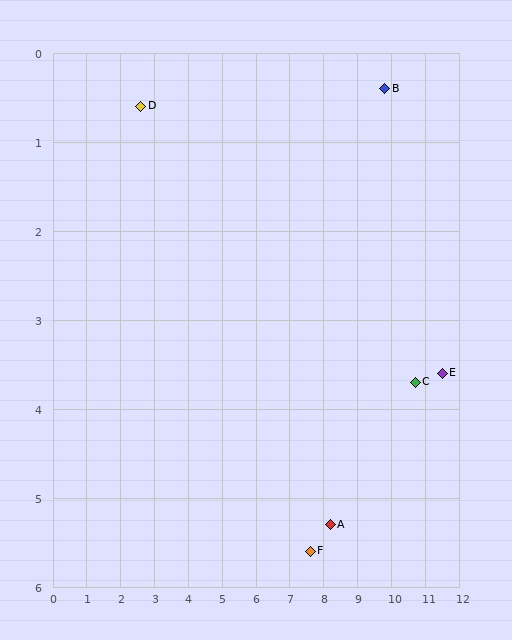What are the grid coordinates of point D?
Point D is at approximately (2.6, 0.6).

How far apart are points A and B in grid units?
Points A and B are about 5.2 grid units apart.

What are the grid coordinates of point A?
Point A is at approximately (8.2, 5.3).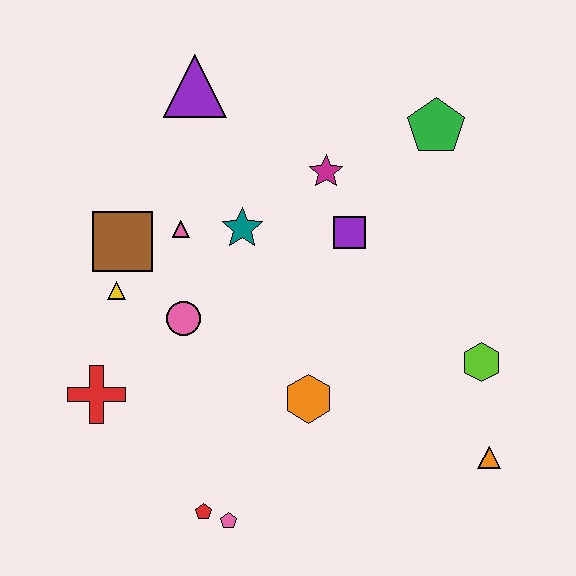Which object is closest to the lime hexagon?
The orange triangle is closest to the lime hexagon.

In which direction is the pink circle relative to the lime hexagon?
The pink circle is to the left of the lime hexagon.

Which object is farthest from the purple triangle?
The orange triangle is farthest from the purple triangle.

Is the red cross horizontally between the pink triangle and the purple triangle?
No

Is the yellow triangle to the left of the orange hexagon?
Yes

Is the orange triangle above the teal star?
No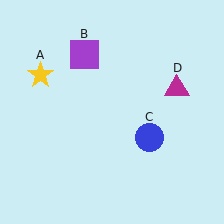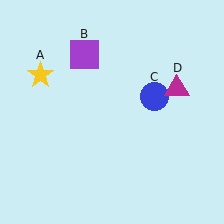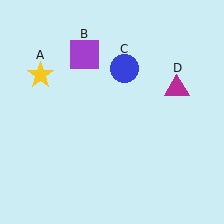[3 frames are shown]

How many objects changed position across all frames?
1 object changed position: blue circle (object C).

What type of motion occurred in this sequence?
The blue circle (object C) rotated counterclockwise around the center of the scene.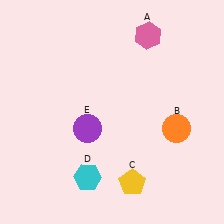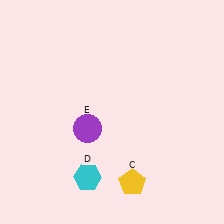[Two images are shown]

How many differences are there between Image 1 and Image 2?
There are 2 differences between the two images.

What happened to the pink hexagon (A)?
The pink hexagon (A) was removed in Image 2. It was in the top-right area of Image 1.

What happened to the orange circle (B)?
The orange circle (B) was removed in Image 2. It was in the bottom-right area of Image 1.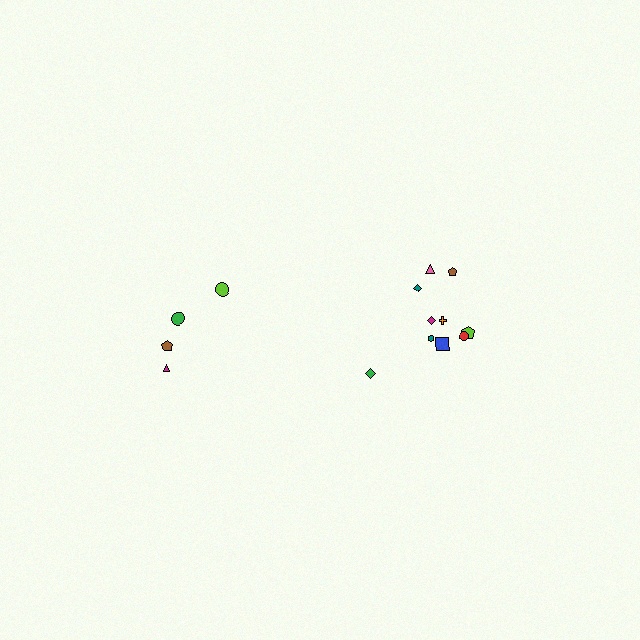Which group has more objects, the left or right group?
The right group.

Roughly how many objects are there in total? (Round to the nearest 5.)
Roughly 15 objects in total.